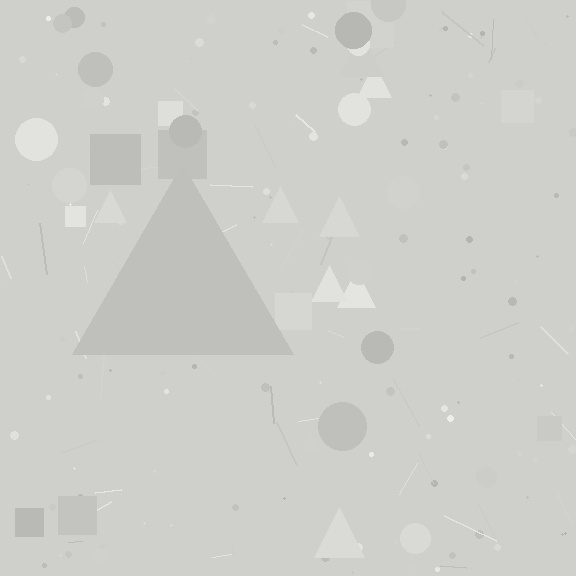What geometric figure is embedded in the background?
A triangle is embedded in the background.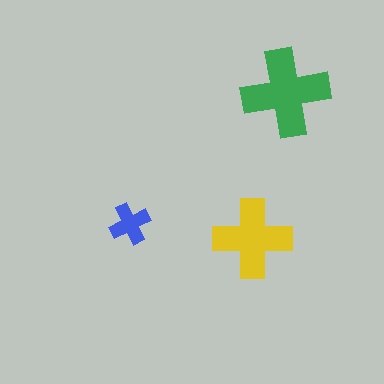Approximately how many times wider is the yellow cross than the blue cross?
About 2 times wider.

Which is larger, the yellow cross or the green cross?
The green one.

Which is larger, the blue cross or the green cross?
The green one.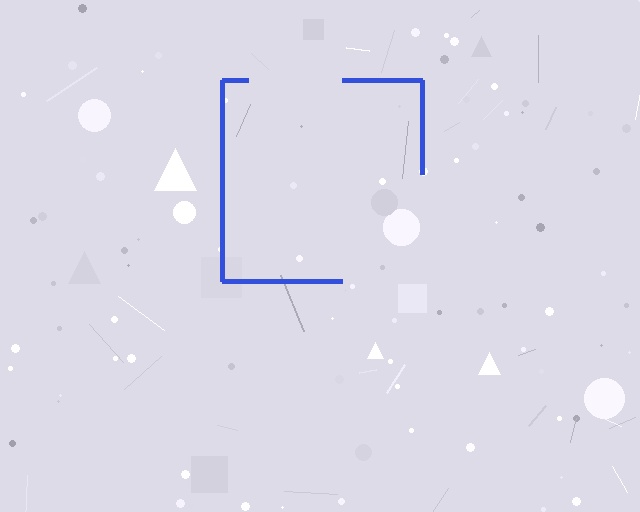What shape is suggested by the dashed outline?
The dashed outline suggests a square.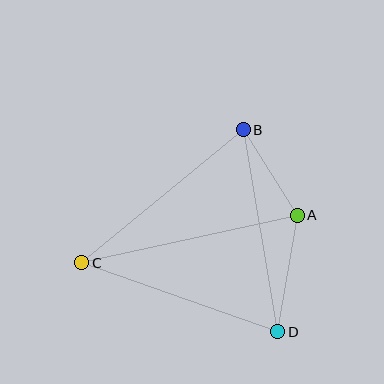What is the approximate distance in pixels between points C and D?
The distance between C and D is approximately 208 pixels.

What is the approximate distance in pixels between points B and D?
The distance between B and D is approximately 205 pixels.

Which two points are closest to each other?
Points A and B are closest to each other.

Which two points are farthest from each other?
Points A and C are farthest from each other.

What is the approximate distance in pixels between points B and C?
The distance between B and C is approximately 209 pixels.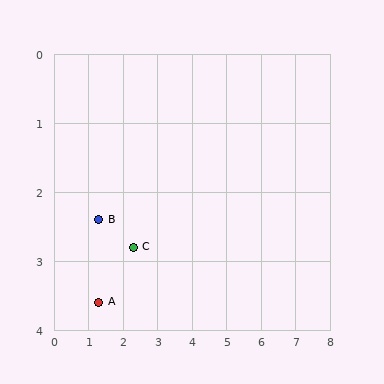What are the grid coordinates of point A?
Point A is at approximately (1.3, 3.6).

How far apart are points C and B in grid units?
Points C and B are about 1.1 grid units apart.